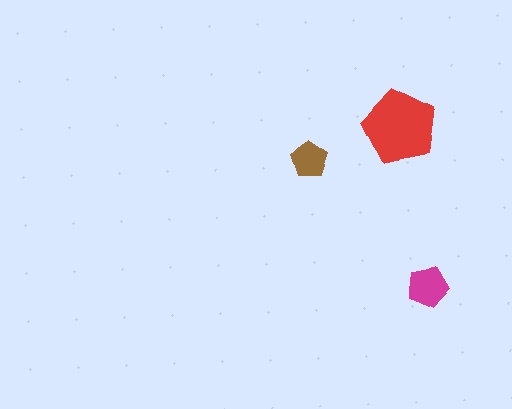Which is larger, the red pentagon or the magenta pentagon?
The red one.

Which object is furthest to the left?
The brown pentagon is leftmost.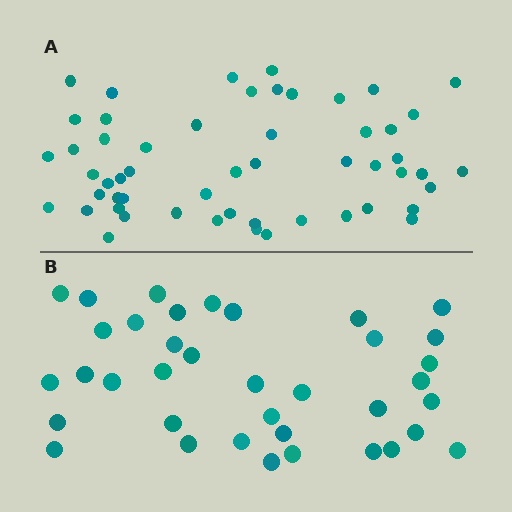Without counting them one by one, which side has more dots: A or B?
Region A (the top region) has more dots.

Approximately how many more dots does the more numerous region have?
Region A has approximately 15 more dots than region B.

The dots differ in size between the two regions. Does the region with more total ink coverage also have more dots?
No. Region B has more total ink coverage because its dots are larger, but region A actually contains more individual dots. Total area can be misleading — the number of items is what matters here.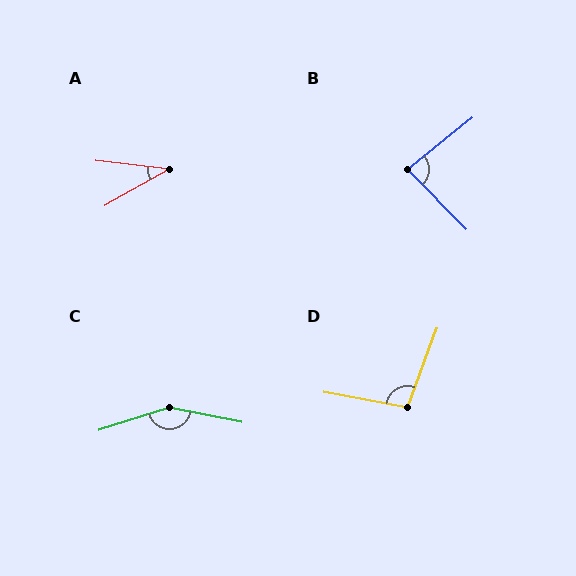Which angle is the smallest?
A, at approximately 36 degrees.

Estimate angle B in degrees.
Approximately 84 degrees.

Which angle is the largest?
C, at approximately 151 degrees.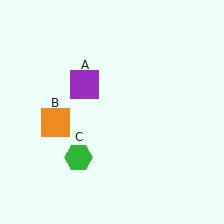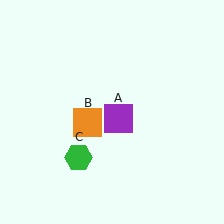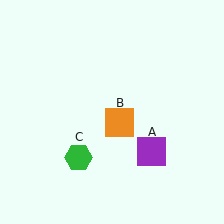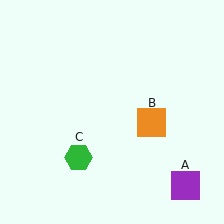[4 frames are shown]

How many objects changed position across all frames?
2 objects changed position: purple square (object A), orange square (object B).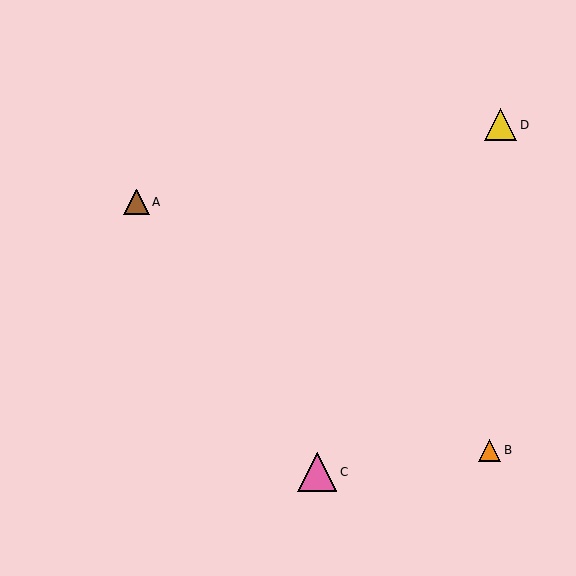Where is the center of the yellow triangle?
The center of the yellow triangle is at (501, 125).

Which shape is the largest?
The pink triangle (labeled C) is the largest.